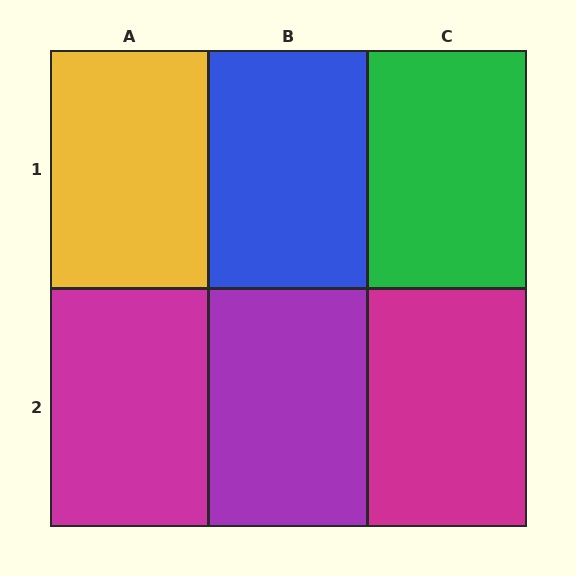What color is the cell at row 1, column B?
Blue.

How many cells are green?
1 cell is green.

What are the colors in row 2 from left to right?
Magenta, purple, magenta.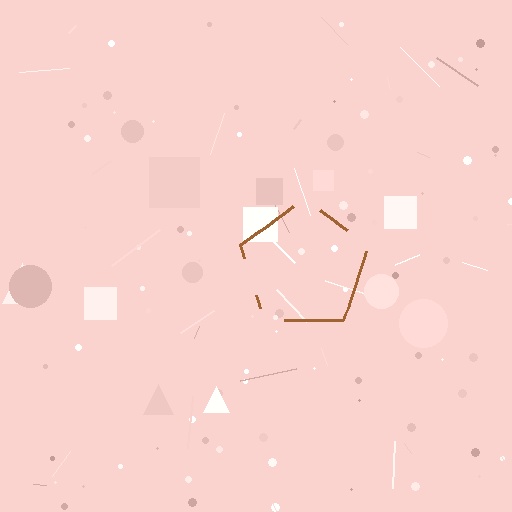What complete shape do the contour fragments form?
The contour fragments form a pentagon.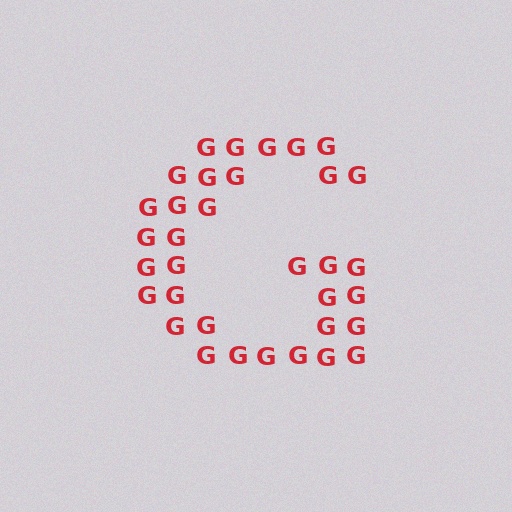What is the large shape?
The large shape is the letter G.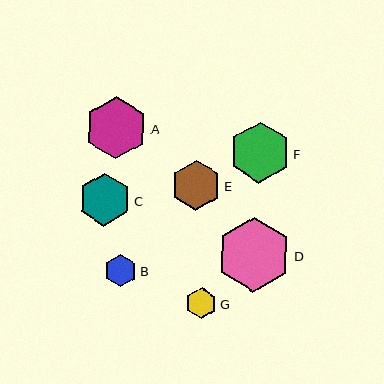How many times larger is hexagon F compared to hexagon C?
Hexagon F is approximately 1.1 times the size of hexagon C.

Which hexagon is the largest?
Hexagon D is the largest with a size of approximately 75 pixels.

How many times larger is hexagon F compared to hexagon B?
Hexagon F is approximately 1.9 times the size of hexagon B.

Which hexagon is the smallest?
Hexagon G is the smallest with a size of approximately 31 pixels.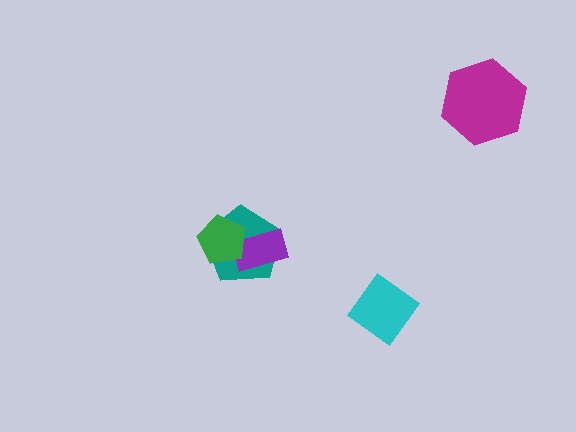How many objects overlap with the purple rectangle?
2 objects overlap with the purple rectangle.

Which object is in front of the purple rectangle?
The green pentagon is in front of the purple rectangle.